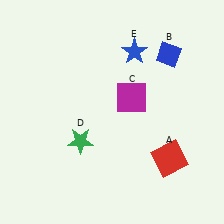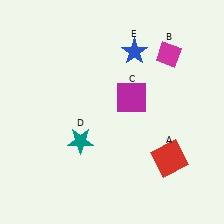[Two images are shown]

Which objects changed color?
B changed from blue to magenta. D changed from green to teal.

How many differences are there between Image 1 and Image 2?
There are 2 differences between the two images.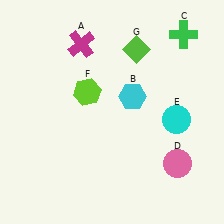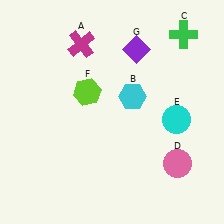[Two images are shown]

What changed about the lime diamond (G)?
In Image 1, G is lime. In Image 2, it changed to purple.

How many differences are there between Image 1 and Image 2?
There is 1 difference between the two images.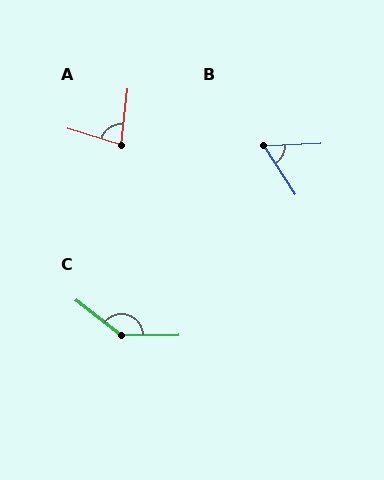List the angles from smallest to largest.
B (60°), A (79°), C (142°).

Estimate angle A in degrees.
Approximately 79 degrees.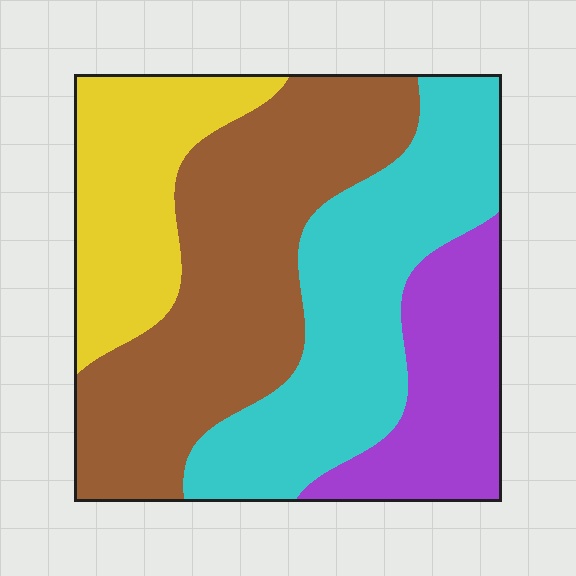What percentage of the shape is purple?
Purple takes up about one sixth (1/6) of the shape.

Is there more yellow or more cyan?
Cyan.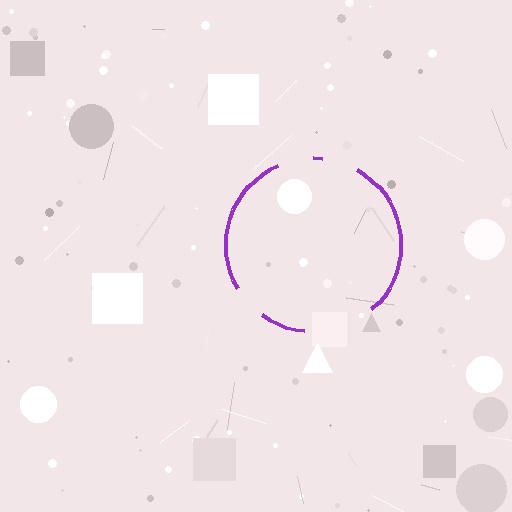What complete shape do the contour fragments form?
The contour fragments form a circle.